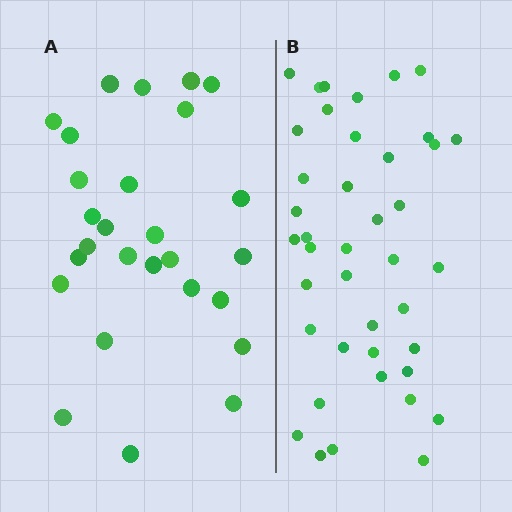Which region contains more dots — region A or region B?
Region B (the right region) has more dots.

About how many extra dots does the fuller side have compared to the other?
Region B has approximately 15 more dots than region A.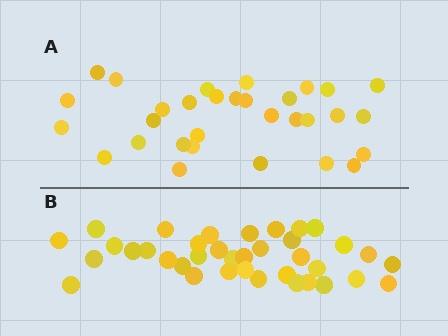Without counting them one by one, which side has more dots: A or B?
Region B (the bottom region) has more dots.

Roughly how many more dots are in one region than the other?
Region B has about 6 more dots than region A.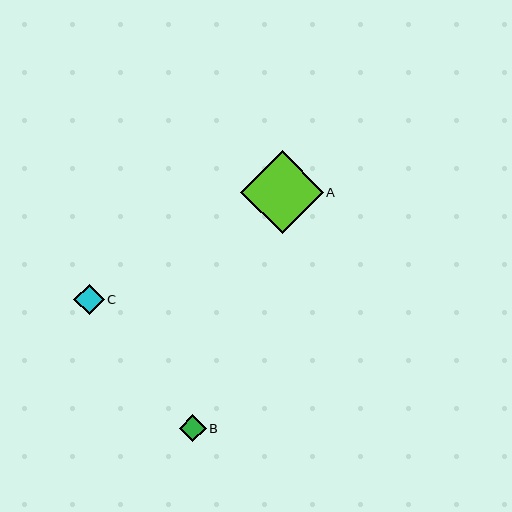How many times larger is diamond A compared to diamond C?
Diamond A is approximately 2.7 times the size of diamond C.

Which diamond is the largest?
Diamond A is the largest with a size of approximately 83 pixels.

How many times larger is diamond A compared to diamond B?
Diamond A is approximately 3.0 times the size of diamond B.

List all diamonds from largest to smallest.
From largest to smallest: A, C, B.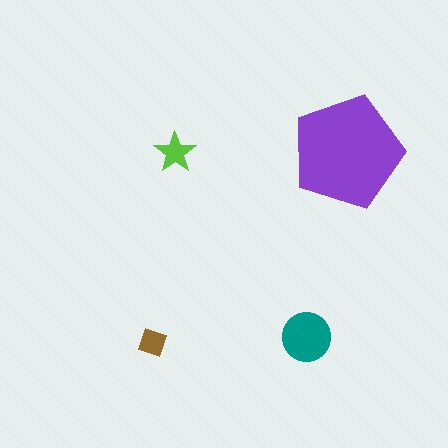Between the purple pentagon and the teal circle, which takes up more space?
The purple pentagon.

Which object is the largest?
The purple pentagon.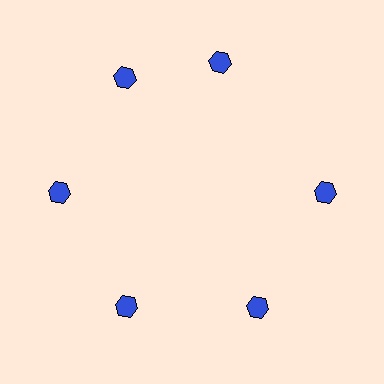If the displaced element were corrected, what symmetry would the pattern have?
It would have 6-fold rotational symmetry — the pattern would map onto itself every 60 degrees.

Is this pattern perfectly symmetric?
No. The 6 blue hexagons are arranged in a ring, but one element near the 1 o'clock position is rotated out of alignment along the ring, breaking the 6-fold rotational symmetry.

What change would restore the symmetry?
The symmetry would be restored by rotating it back into even spacing with its neighbors so that all 6 hexagons sit at equal angles and equal distance from the center.